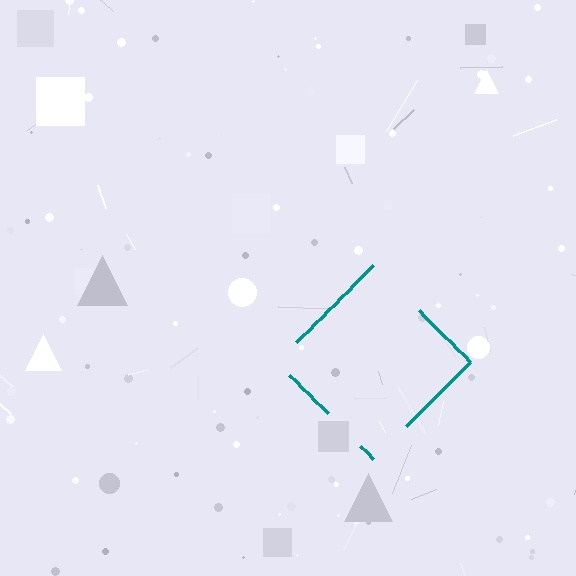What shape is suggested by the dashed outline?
The dashed outline suggests a diamond.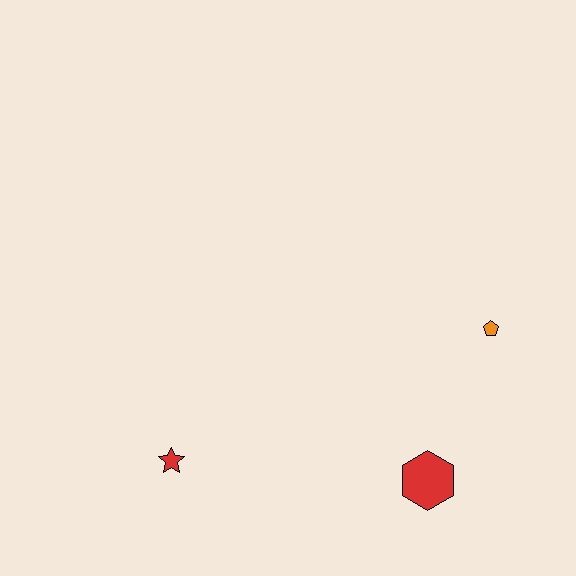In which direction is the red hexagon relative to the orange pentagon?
The red hexagon is below the orange pentagon.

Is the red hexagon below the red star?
Yes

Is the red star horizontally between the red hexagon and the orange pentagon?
No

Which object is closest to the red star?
The red hexagon is closest to the red star.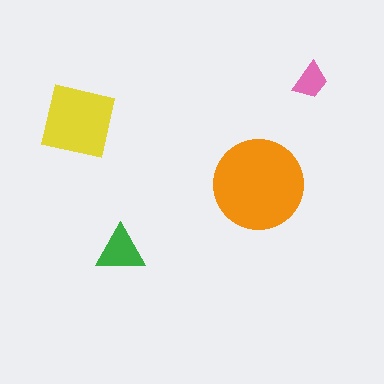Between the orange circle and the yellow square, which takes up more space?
The orange circle.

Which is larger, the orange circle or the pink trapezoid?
The orange circle.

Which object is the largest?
The orange circle.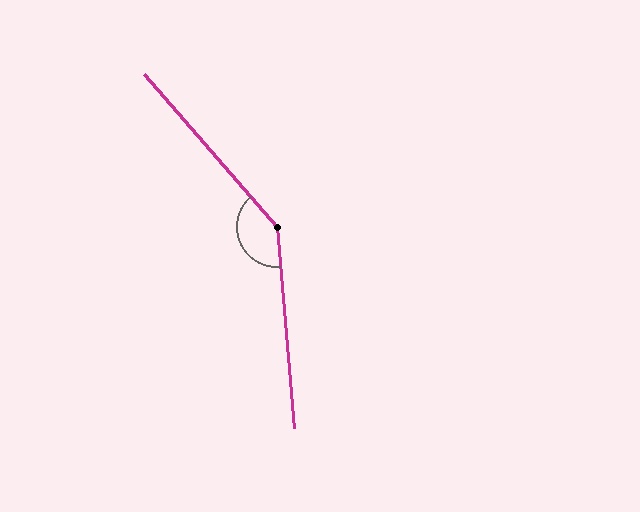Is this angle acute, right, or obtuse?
It is obtuse.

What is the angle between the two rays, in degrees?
Approximately 144 degrees.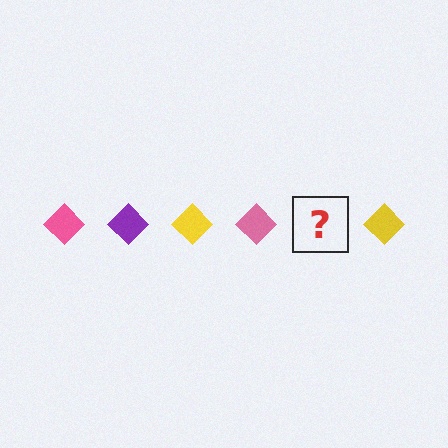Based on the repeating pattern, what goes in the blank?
The blank should be a purple diamond.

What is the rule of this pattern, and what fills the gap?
The rule is that the pattern cycles through pink, purple, yellow diamonds. The gap should be filled with a purple diamond.